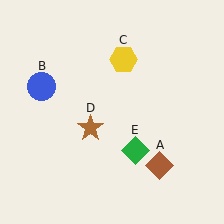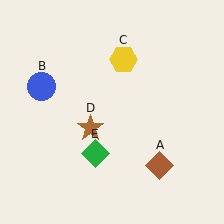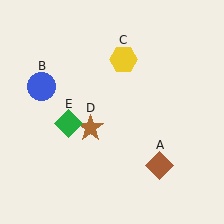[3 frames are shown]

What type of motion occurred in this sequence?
The green diamond (object E) rotated clockwise around the center of the scene.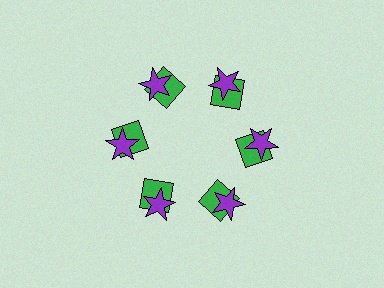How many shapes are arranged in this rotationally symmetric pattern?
There are 12 shapes, arranged in 6 groups of 2.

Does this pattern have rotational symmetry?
Yes, this pattern has 6-fold rotational symmetry. It looks the same after rotating 60 degrees around the center.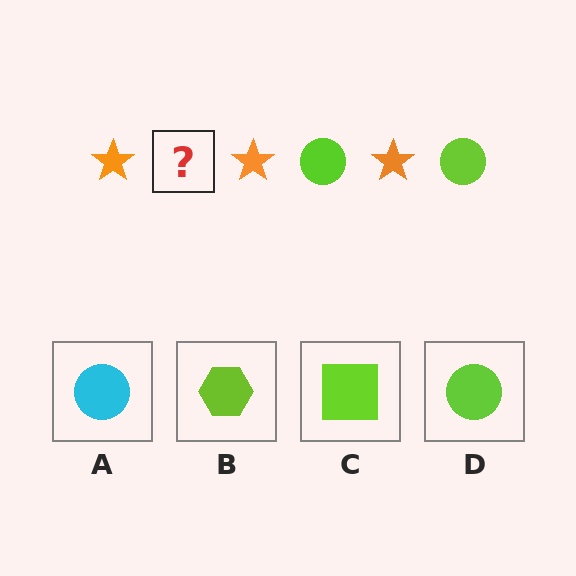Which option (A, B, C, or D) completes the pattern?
D.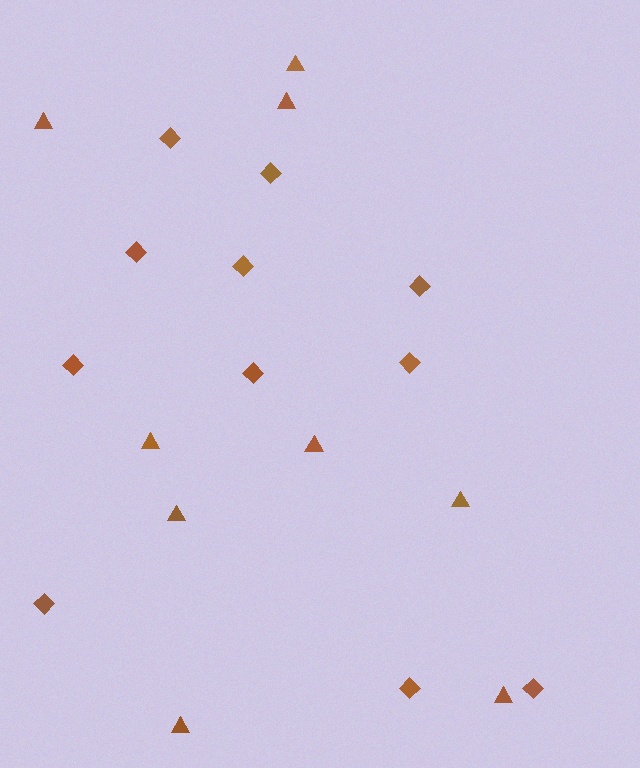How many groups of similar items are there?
There are 2 groups: one group of diamonds (11) and one group of triangles (9).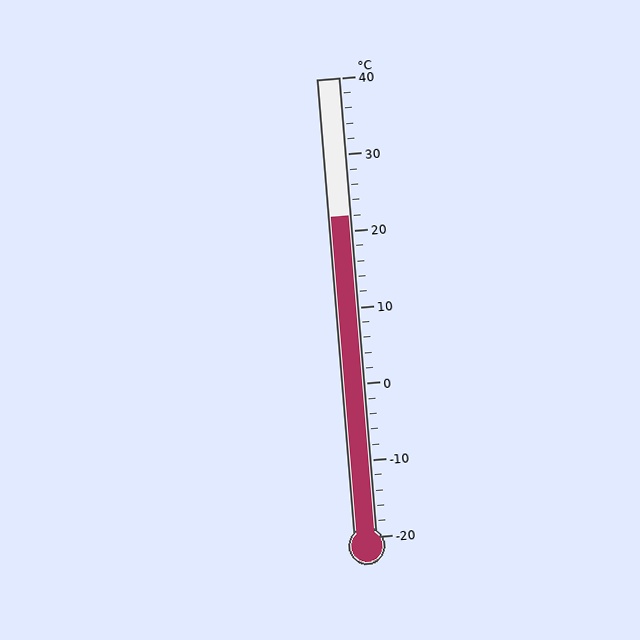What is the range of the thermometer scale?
The thermometer scale ranges from -20°C to 40°C.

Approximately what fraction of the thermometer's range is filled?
The thermometer is filled to approximately 70% of its range.